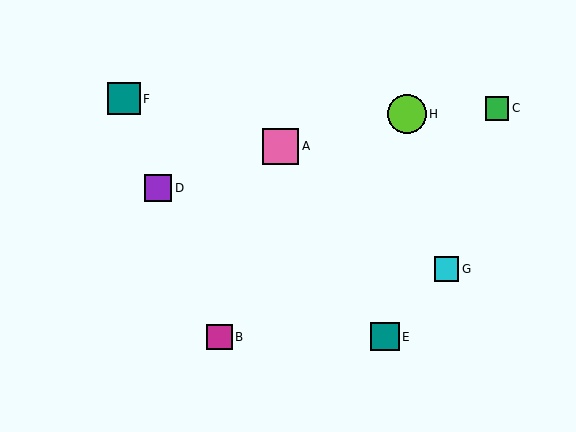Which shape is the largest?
The lime circle (labeled H) is the largest.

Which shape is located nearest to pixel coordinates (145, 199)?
The purple square (labeled D) at (158, 188) is nearest to that location.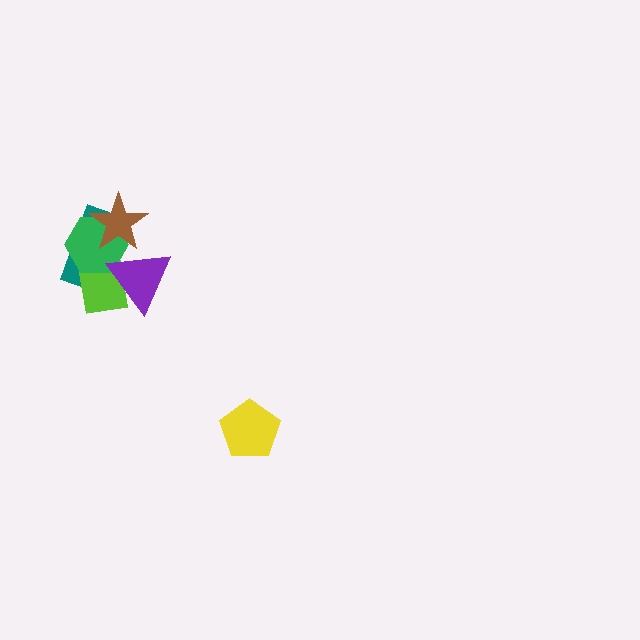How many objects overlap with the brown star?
4 objects overlap with the brown star.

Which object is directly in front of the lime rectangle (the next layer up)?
The green hexagon is directly in front of the lime rectangle.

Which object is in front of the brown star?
The purple triangle is in front of the brown star.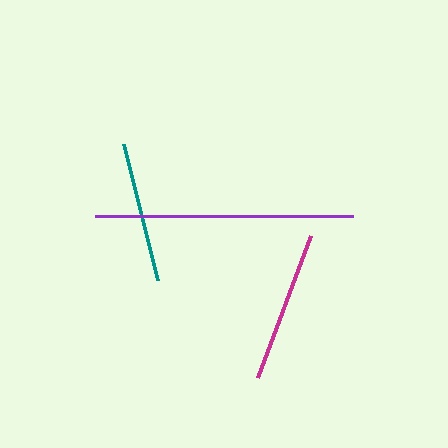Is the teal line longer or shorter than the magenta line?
The magenta line is longer than the teal line.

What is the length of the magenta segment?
The magenta segment is approximately 151 pixels long.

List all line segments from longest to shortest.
From longest to shortest: purple, magenta, teal.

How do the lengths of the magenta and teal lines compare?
The magenta and teal lines are approximately the same length.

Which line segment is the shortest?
The teal line is the shortest at approximately 141 pixels.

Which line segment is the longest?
The purple line is the longest at approximately 258 pixels.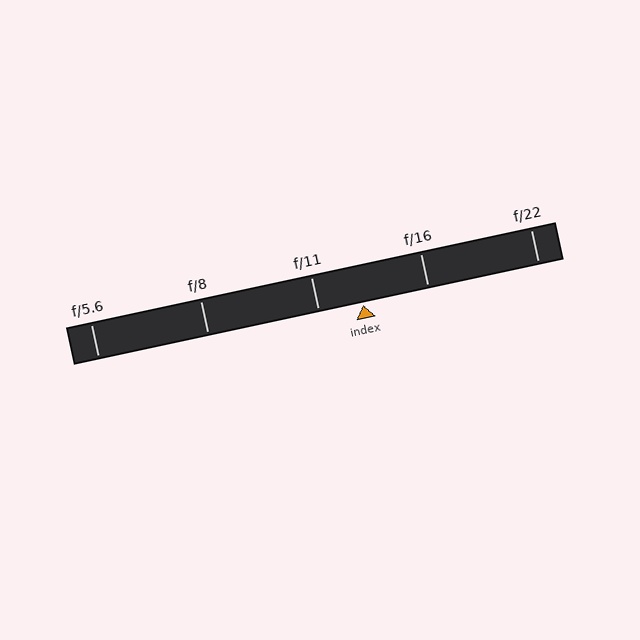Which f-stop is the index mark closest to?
The index mark is closest to f/11.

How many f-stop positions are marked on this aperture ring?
There are 5 f-stop positions marked.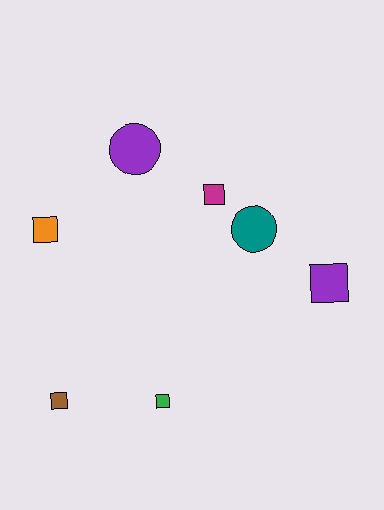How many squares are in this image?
There are 5 squares.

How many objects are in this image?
There are 7 objects.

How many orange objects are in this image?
There is 1 orange object.